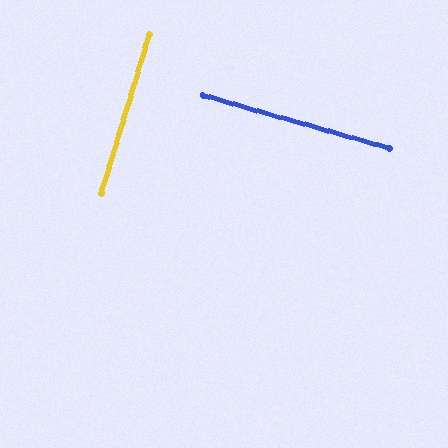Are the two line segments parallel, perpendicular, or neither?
Perpendicular — they meet at approximately 89°.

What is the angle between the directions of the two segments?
Approximately 89 degrees.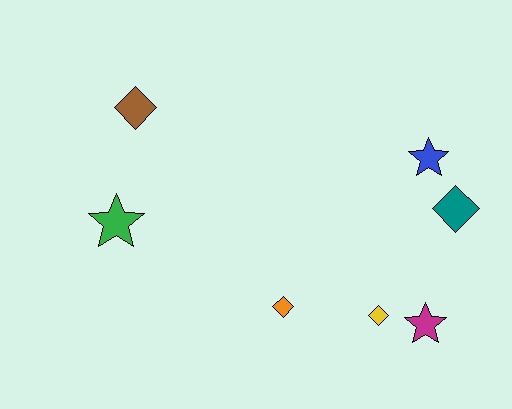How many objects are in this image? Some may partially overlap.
There are 7 objects.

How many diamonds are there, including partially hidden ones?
There are 4 diamonds.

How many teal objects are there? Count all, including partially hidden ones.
There is 1 teal object.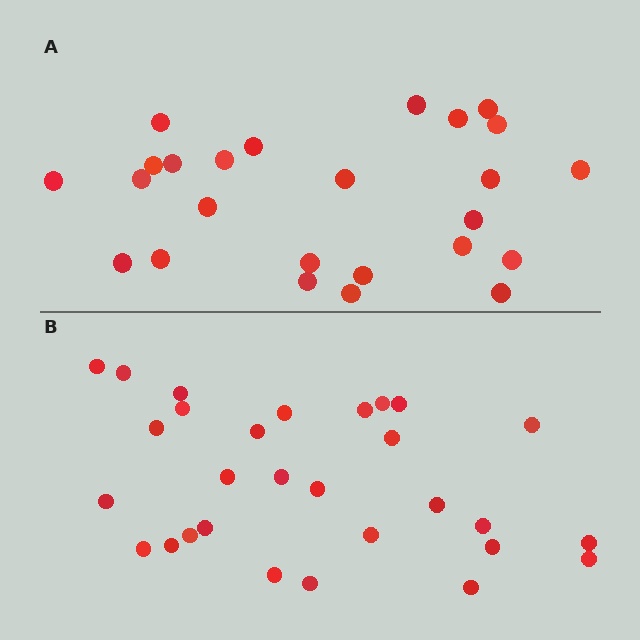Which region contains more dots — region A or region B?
Region B (the bottom region) has more dots.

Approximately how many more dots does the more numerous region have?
Region B has about 4 more dots than region A.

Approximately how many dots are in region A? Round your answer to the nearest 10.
About 20 dots. (The exact count is 25, which rounds to 20.)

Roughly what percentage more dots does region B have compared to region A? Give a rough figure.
About 15% more.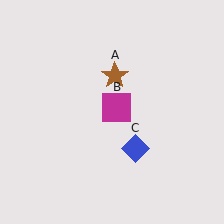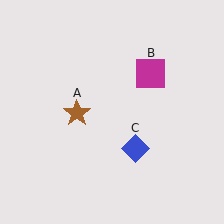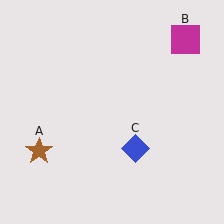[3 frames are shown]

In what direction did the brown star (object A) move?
The brown star (object A) moved down and to the left.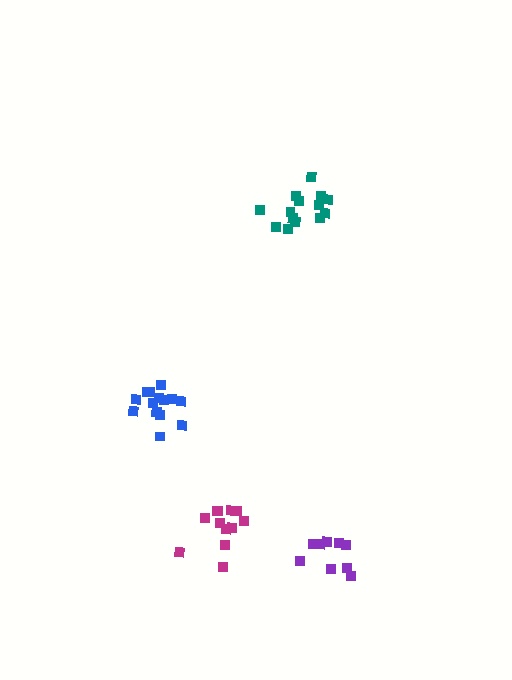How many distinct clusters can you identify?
There are 4 distinct clusters.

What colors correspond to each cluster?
The clusters are colored: purple, magenta, teal, blue.